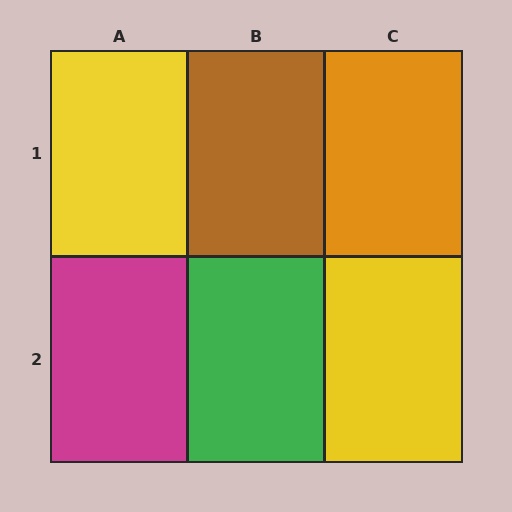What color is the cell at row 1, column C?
Orange.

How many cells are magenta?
1 cell is magenta.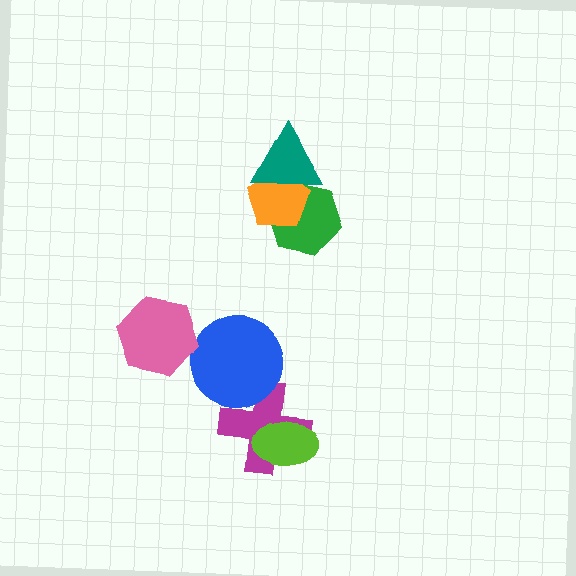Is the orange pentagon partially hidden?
Yes, it is partially covered by another shape.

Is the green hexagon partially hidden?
Yes, it is partially covered by another shape.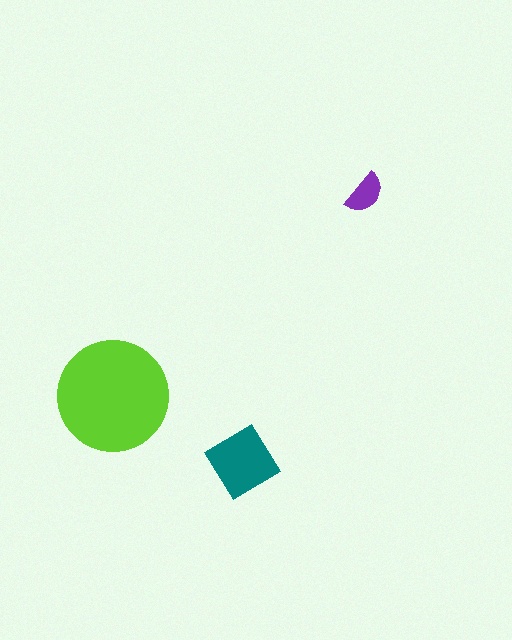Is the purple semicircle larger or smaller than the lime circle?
Smaller.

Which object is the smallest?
The purple semicircle.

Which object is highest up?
The purple semicircle is topmost.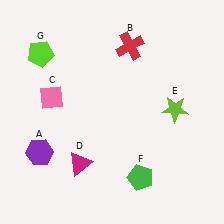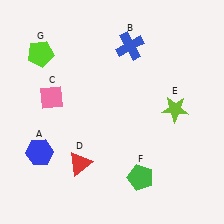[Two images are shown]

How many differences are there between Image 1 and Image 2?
There are 3 differences between the two images.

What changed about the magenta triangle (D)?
In Image 1, D is magenta. In Image 2, it changed to red.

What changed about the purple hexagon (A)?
In Image 1, A is purple. In Image 2, it changed to blue.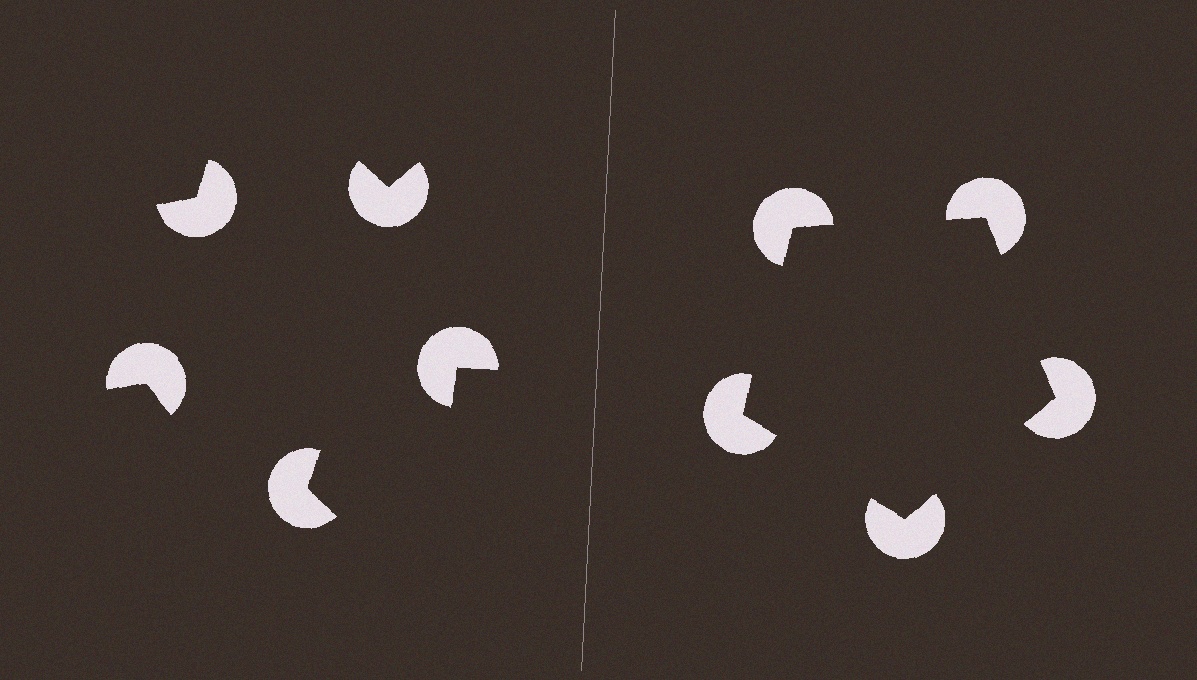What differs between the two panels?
The pac-man discs are positioned identically on both sides; only the wedge orientations differ. On the right they align to a pentagon; on the left they are misaligned.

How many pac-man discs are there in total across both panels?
10 — 5 on each side.